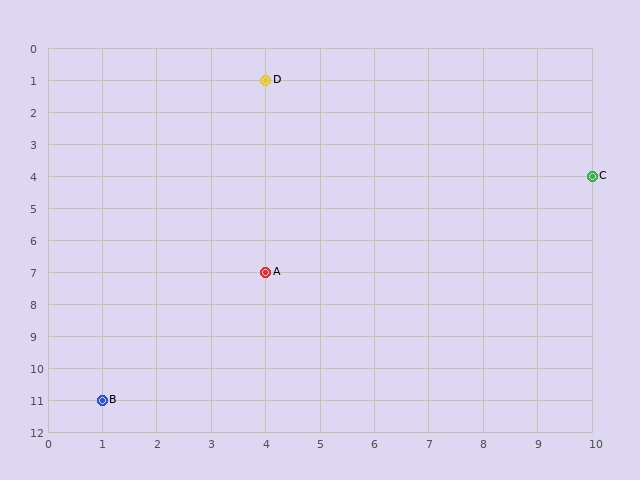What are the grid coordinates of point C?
Point C is at grid coordinates (10, 4).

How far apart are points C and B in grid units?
Points C and B are 9 columns and 7 rows apart (about 11.4 grid units diagonally).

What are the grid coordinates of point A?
Point A is at grid coordinates (4, 7).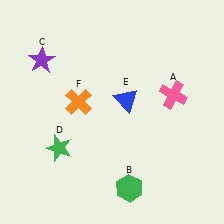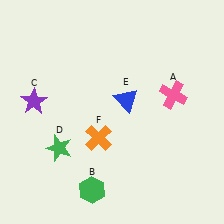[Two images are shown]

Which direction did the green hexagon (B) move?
The green hexagon (B) moved left.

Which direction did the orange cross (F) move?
The orange cross (F) moved down.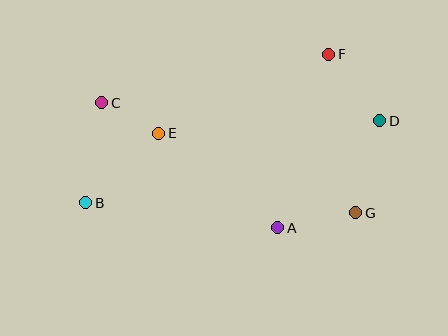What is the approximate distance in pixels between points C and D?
The distance between C and D is approximately 279 pixels.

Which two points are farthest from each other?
Points B and D are farthest from each other.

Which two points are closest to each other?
Points C and E are closest to each other.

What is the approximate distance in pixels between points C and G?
The distance between C and G is approximately 277 pixels.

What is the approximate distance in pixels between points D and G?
The distance between D and G is approximately 95 pixels.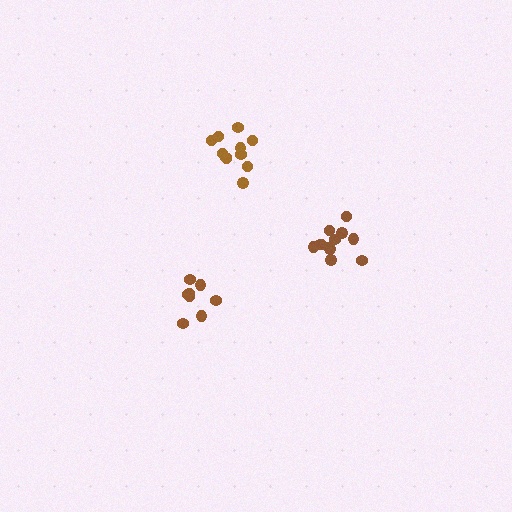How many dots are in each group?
Group 1: 8 dots, Group 2: 11 dots, Group 3: 12 dots (31 total).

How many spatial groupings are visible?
There are 3 spatial groupings.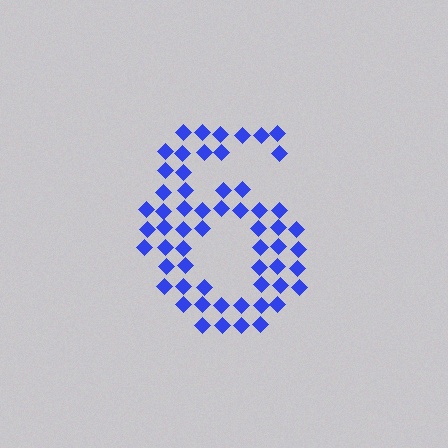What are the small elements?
The small elements are diamonds.